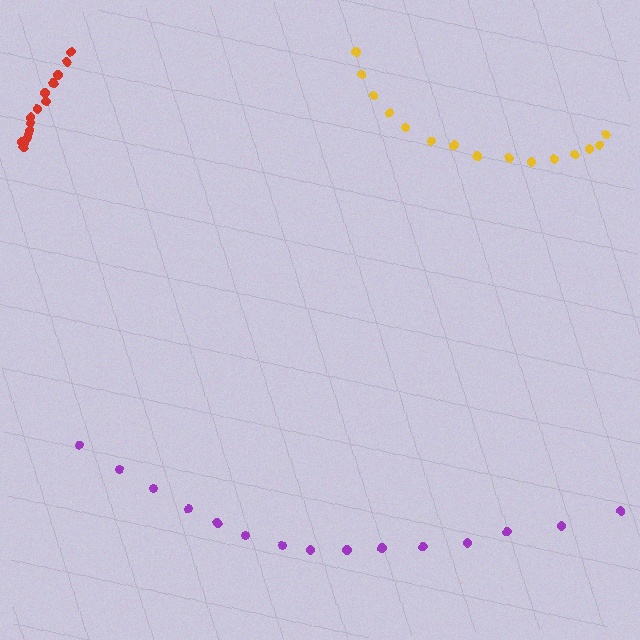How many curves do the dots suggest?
There are 3 distinct paths.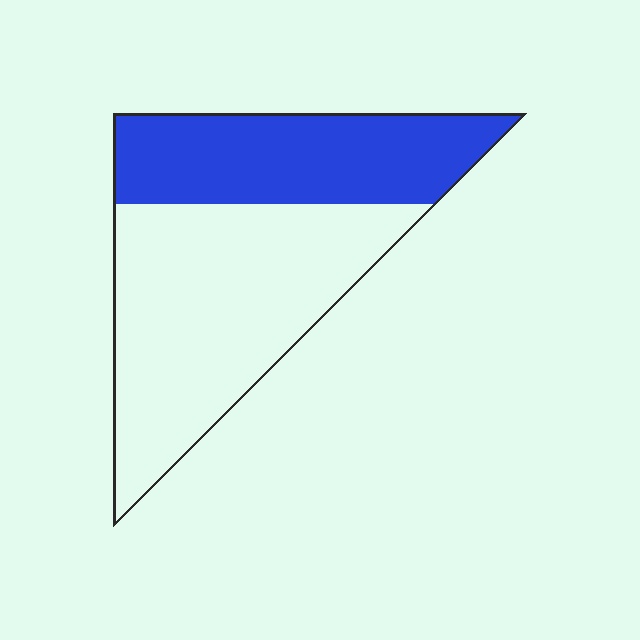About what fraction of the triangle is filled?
About two fifths (2/5).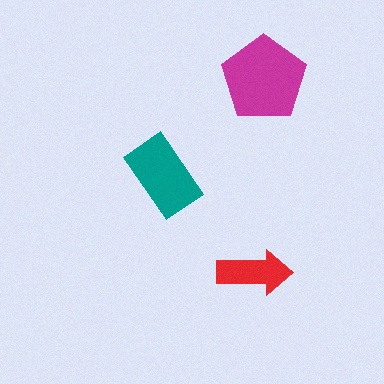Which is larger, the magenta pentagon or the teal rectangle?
The magenta pentagon.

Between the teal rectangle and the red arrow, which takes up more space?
The teal rectangle.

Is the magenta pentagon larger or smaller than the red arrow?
Larger.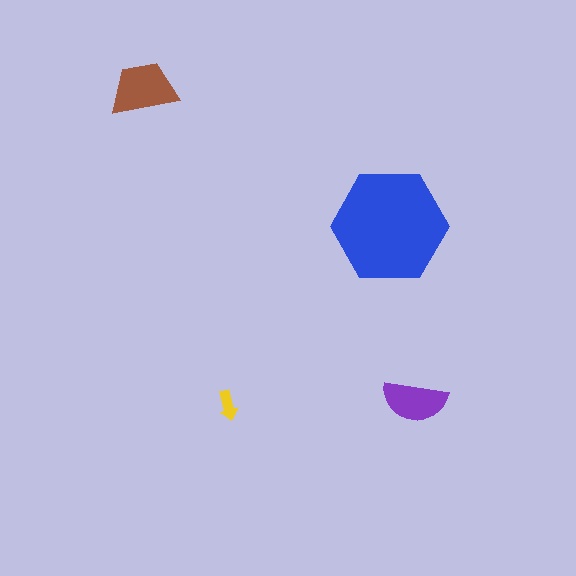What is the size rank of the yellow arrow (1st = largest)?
4th.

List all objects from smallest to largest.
The yellow arrow, the purple semicircle, the brown trapezoid, the blue hexagon.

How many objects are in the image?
There are 4 objects in the image.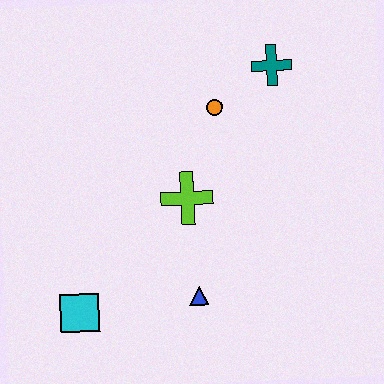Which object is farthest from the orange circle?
The cyan square is farthest from the orange circle.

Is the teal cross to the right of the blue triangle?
Yes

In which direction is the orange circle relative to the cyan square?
The orange circle is above the cyan square.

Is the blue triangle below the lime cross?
Yes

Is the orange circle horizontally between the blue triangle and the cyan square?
No